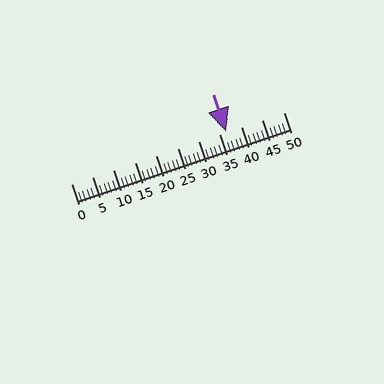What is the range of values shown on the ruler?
The ruler shows values from 0 to 50.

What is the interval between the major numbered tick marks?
The major tick marks are spaced 5 units apart.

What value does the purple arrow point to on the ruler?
The purple arrow points to approximately 36.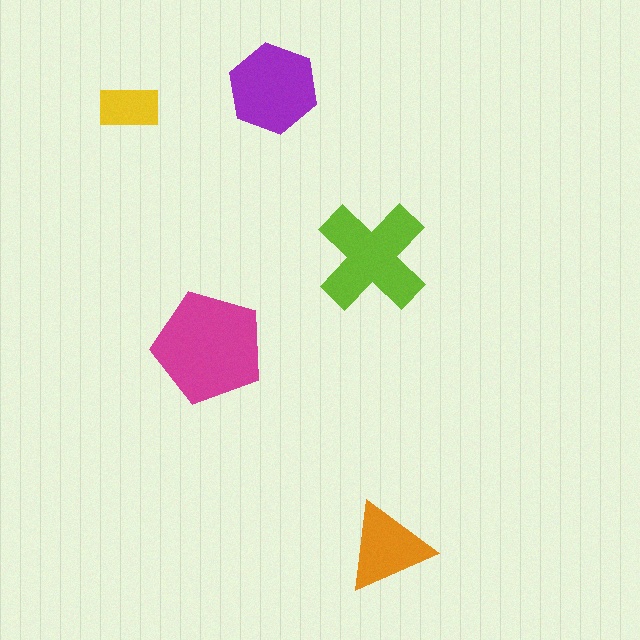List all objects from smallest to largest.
The yellow rectangle, the orange triangle, the purple hexagon, the lime cross, the magenta pentagon.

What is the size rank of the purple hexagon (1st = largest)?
3rd.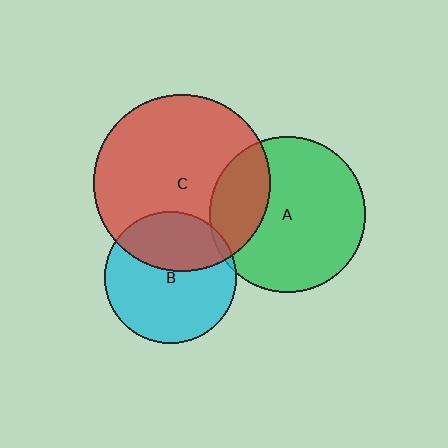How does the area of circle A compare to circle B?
Approximately 1.4 times.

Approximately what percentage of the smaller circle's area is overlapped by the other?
Approximately 35%.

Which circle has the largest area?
Circle C (red).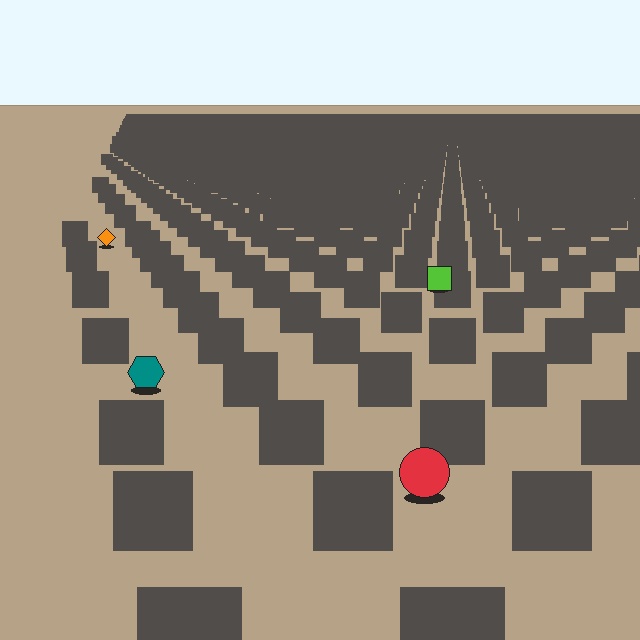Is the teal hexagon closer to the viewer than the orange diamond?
Yes. The teal hexagon is closer — you can tell from the texture gradient: the ground texture is coarser near it.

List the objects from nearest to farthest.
From nearest to farthest: the red circle, the teal hexagon, the lime square, the orange diamond.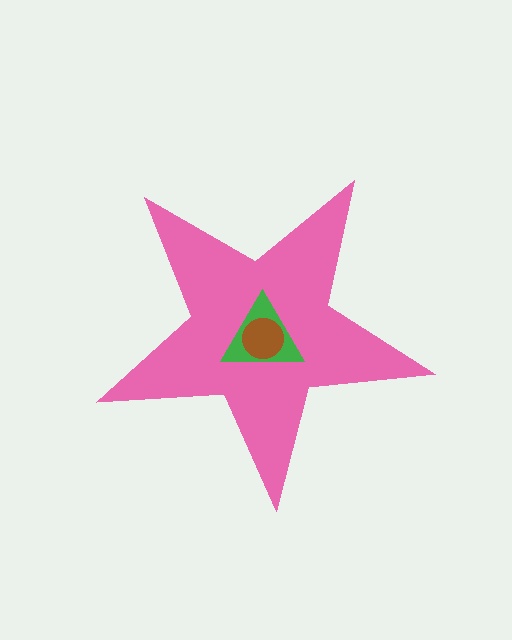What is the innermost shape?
The brown circle.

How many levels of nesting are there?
3.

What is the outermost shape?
The pink star.